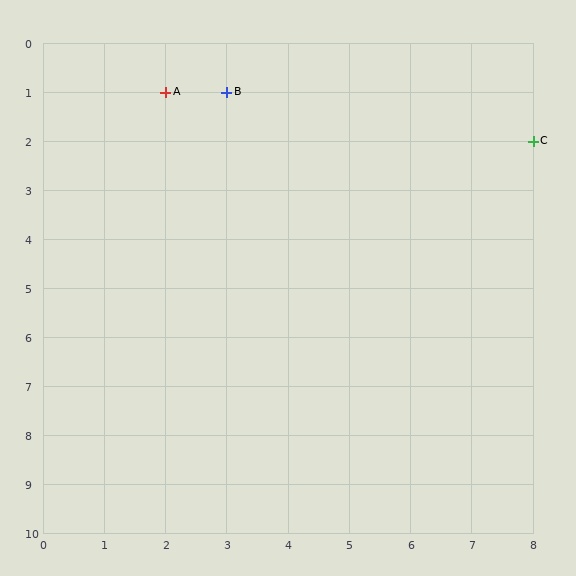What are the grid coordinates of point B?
Point B is at grid coordinates (3, 1).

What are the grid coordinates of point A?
Point A is at grid coordinates (2, 1).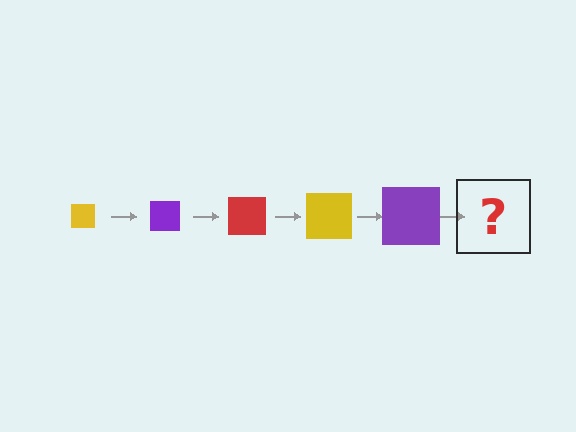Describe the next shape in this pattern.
It should be a red square, larger than the previous one.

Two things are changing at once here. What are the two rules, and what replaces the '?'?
The two rules are that the square grows larger each step and the color cycles through yellow, purple, and red. The '?' should be a red square, larger than the previous one.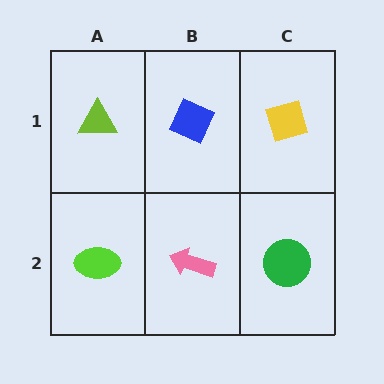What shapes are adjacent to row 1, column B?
A pink arrow (row 2, column B), a lime triangle (row 1, column A), a yellow diamond (row 1, column C).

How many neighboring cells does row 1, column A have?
2.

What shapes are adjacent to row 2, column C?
A yellow diamond (row 1, column C), a pink arrow (row 2, column B).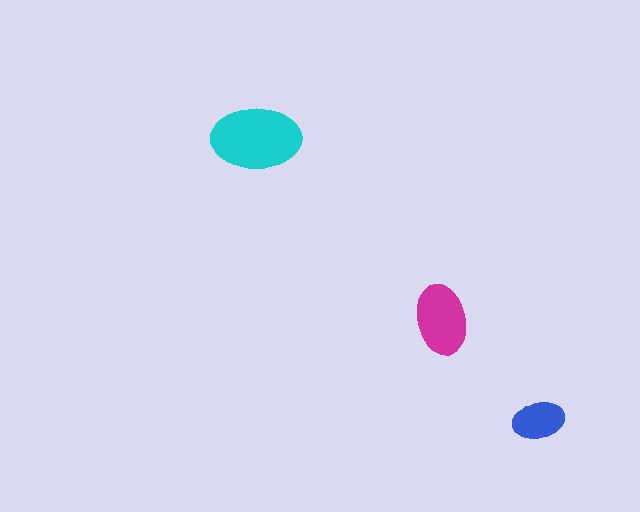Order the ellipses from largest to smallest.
the cyan one, the magenta one, the blue one.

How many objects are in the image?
There are 3 objects in the image.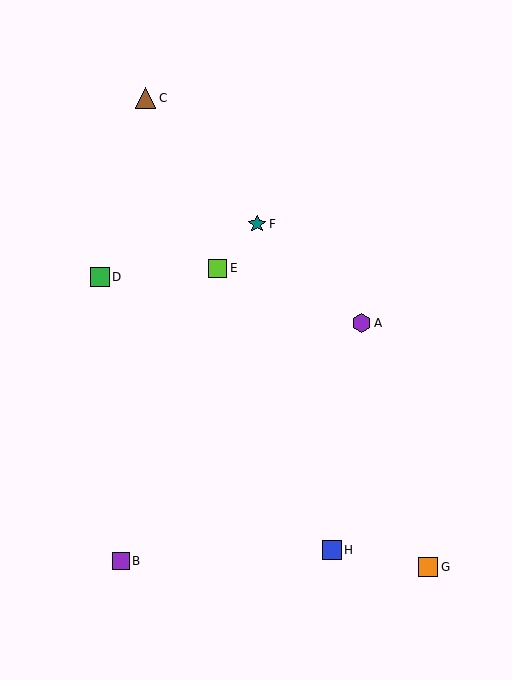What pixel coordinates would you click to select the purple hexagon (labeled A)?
Click at (362, 323) to select the purple hexagon A.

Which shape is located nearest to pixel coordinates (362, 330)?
The purple hexagon (labeled A) at (362, 323) is nearest to that location.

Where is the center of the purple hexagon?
The center of the purple hexagon is at (362, 323).